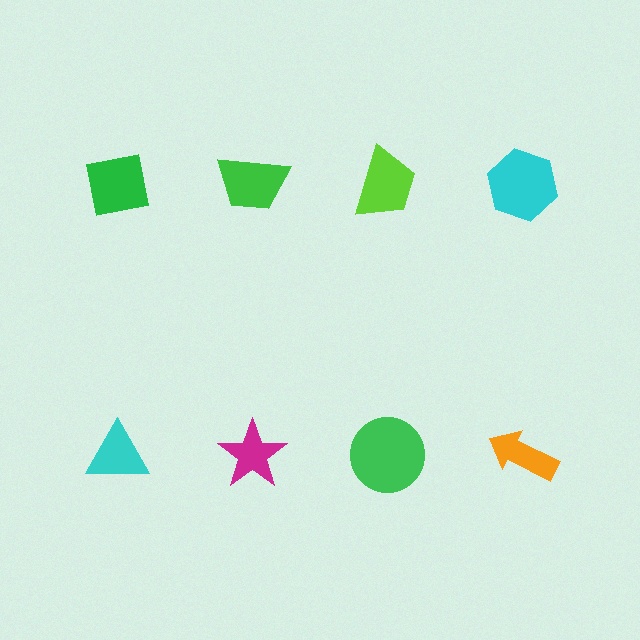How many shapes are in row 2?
4 shapes.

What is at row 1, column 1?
A green square.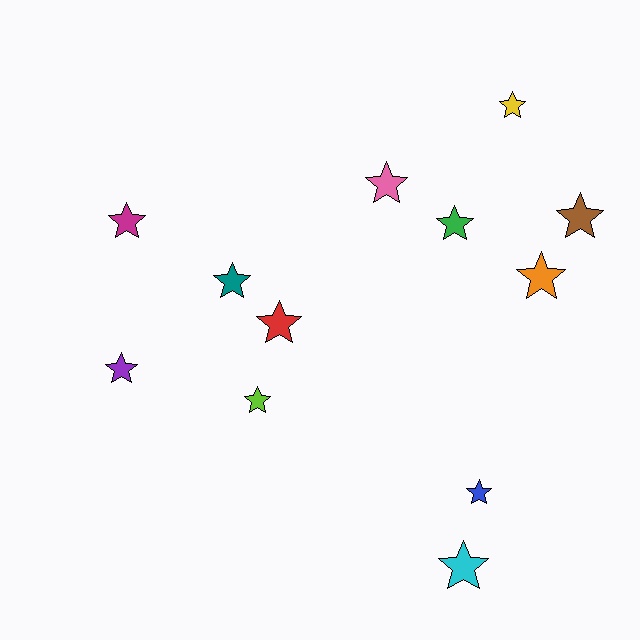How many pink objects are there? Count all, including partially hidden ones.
There is 1 pink object.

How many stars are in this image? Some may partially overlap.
There are 12 stars.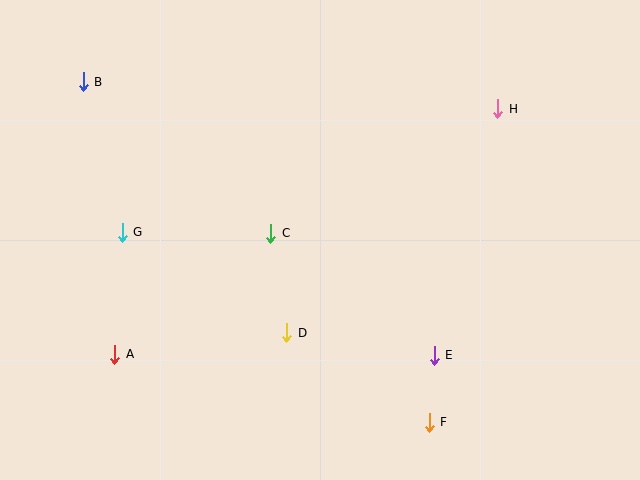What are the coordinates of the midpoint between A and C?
The midpoint between A and C is at (193, 294).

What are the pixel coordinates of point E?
Point E is at (434, 356).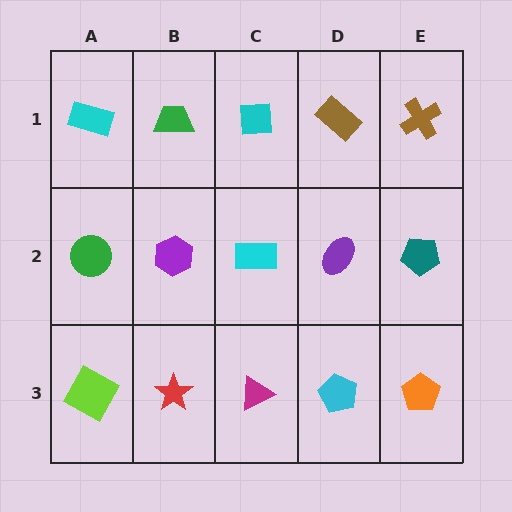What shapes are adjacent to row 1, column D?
A purple ellipse (row 2, column D), a cyan square (row 1, column C), a brown cross (row 1, column E).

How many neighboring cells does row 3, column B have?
3.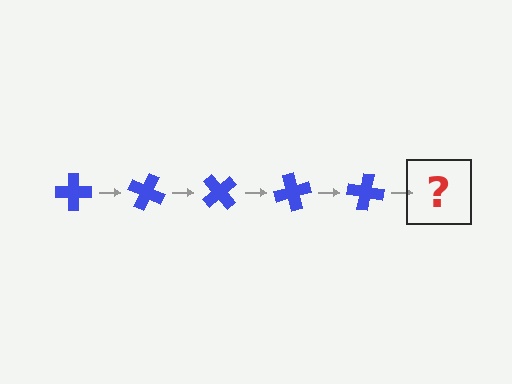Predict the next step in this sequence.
The next step is a blue cross rotated 125 degrees.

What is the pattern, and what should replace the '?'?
The pattern is that the cross rotates 25 degrees each step. The '?' should be a blue cross rotated 125 degrees.